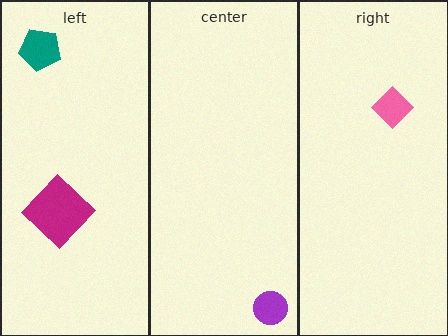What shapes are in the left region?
The magenta diamond, the teal pentagon.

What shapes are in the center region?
The purple circle.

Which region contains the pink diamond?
The right region.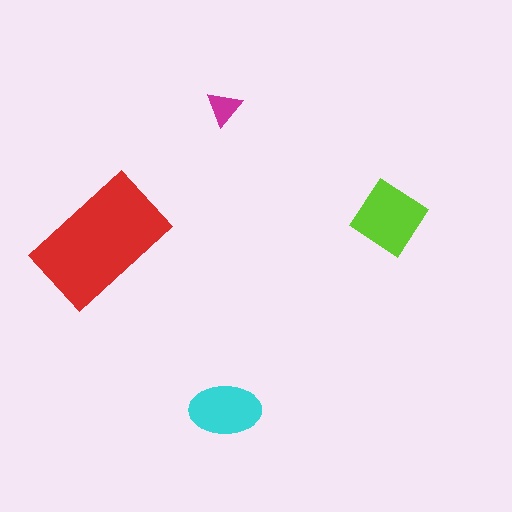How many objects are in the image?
There are 4 objects in the image.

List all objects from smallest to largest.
The magenta triangle, the cyan ellipse, the lime diamond, the red rectangle.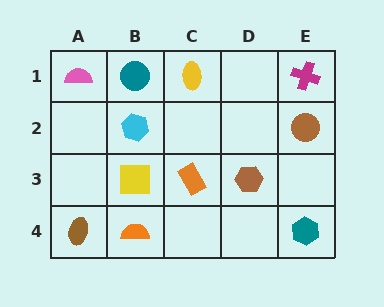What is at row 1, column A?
A pink semicircle.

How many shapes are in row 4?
3 shapes.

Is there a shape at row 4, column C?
No, that cell is empty.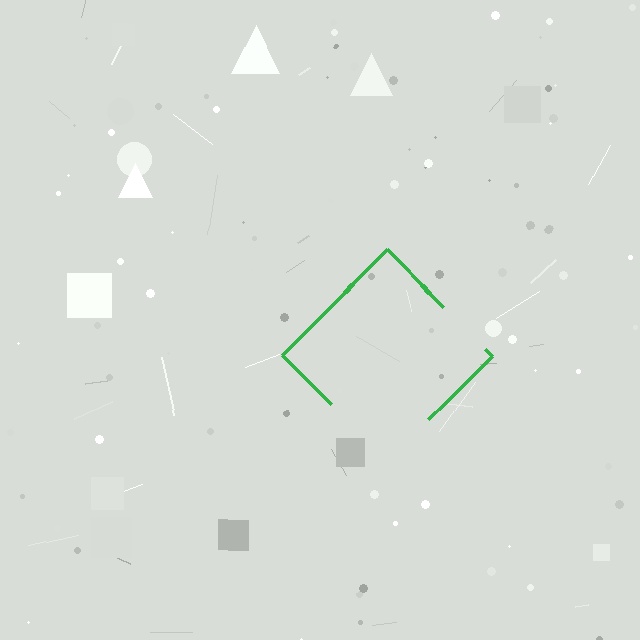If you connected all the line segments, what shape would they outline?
They would outline a diamond.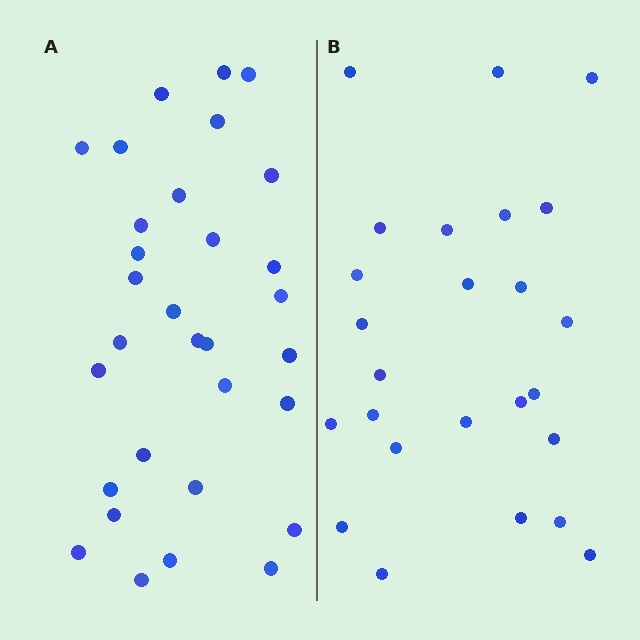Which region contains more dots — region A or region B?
Region A (the left region) has more dots.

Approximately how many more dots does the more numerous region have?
Region A has about 6 more dots than region B.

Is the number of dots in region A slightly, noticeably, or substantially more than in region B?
Region A has only slightly more — the two regions are fairly close. The ratio is roughly 1.2 to 1.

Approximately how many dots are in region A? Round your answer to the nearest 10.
About 30 dots. (The exact count is 31, which rounds to 30.)